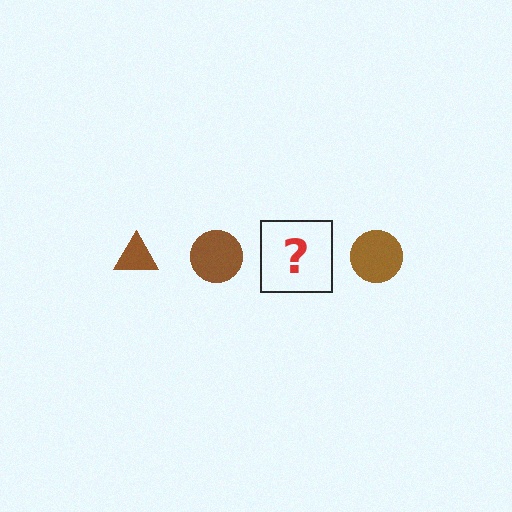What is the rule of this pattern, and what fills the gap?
The rule is that the pattern cycles through triangle, circle shapes in brown. The gap should be filled with a brown triangle.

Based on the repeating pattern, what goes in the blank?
The blank should be a brown triangle.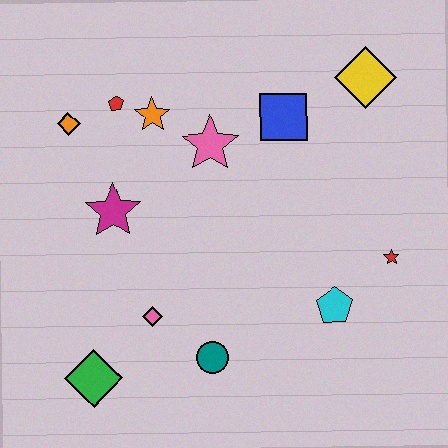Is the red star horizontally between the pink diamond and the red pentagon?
No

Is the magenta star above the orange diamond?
No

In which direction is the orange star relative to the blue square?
The orange star is to the left of the blue square.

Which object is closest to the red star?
The cyan pentagon is closest to the red star.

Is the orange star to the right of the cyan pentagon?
No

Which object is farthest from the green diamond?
The yellow diamond is farthest from the green diamond.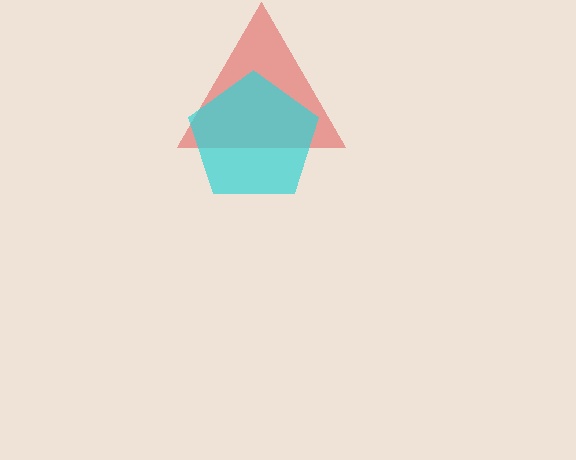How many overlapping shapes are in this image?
There are 2 overlapping shapes in the image.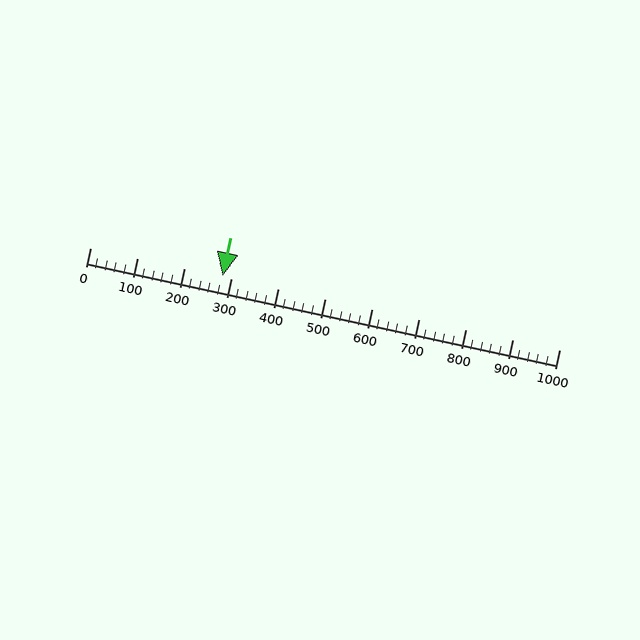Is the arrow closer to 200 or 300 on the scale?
The arrow is closer to 300.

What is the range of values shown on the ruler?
The ruler shows values from 0 to 1000.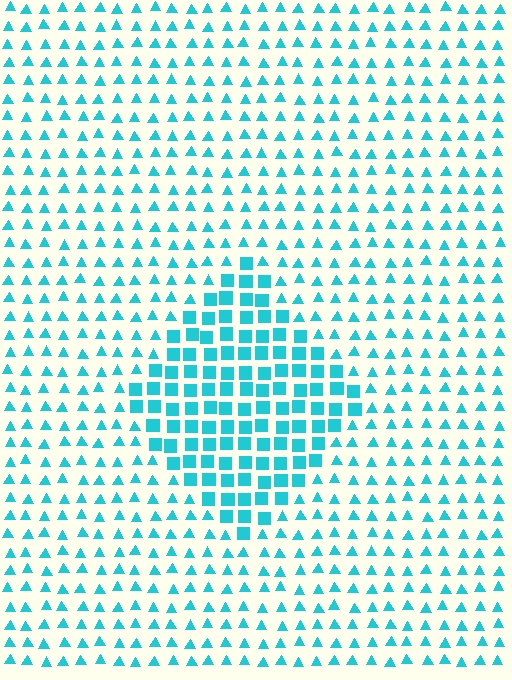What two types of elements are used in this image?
The image uses squares inside the diamond region and triangles outside it.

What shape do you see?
I see a diamond.